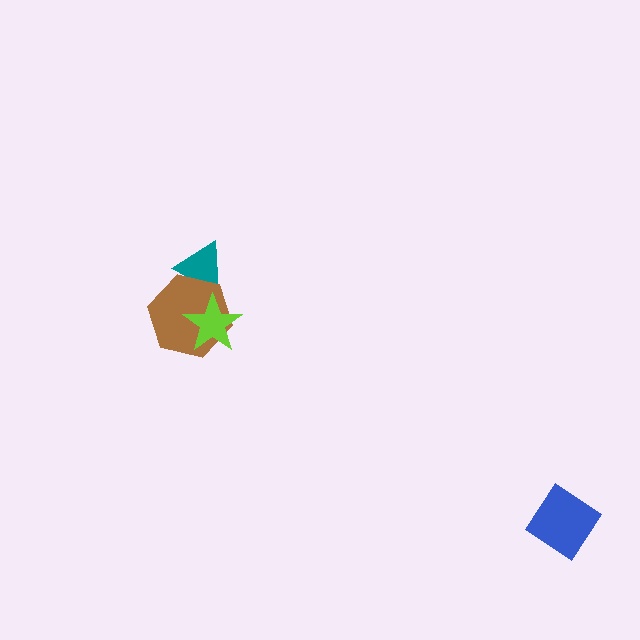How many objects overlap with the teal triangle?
1 object overlaps with the teal triangle.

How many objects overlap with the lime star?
1 object overlaps with the lime star.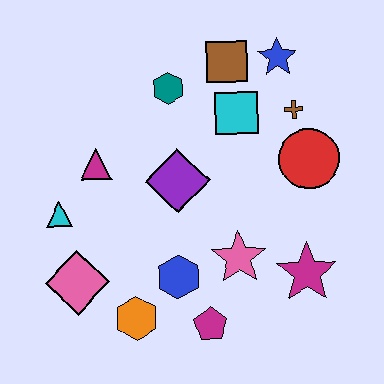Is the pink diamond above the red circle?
No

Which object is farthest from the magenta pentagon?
The blue star is farthest from the magenta pentagon.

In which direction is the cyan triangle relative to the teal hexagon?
The cyan triangle is below the teal hexagon.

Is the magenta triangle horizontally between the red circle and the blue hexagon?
No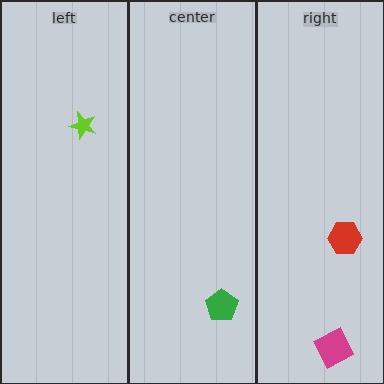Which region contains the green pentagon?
The center region.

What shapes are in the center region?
The green pentagon.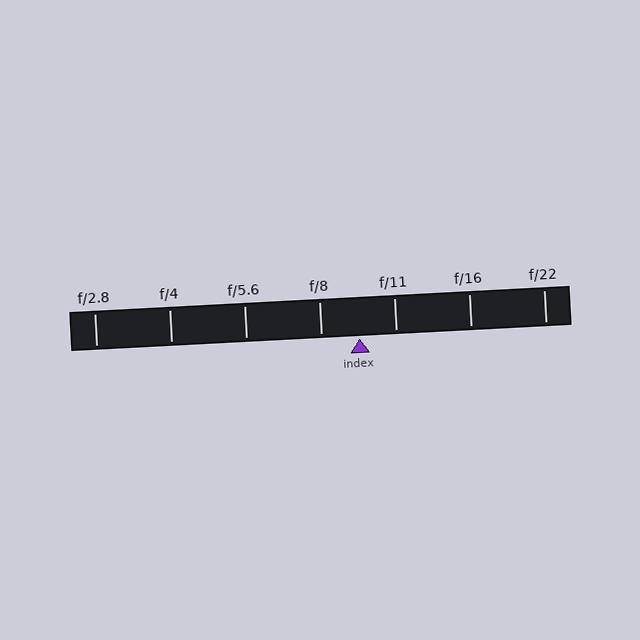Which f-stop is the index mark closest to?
The index mark is closest to f/11.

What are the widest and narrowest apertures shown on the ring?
The widest aperture shown is f/2.8 and the narrowest is f/22.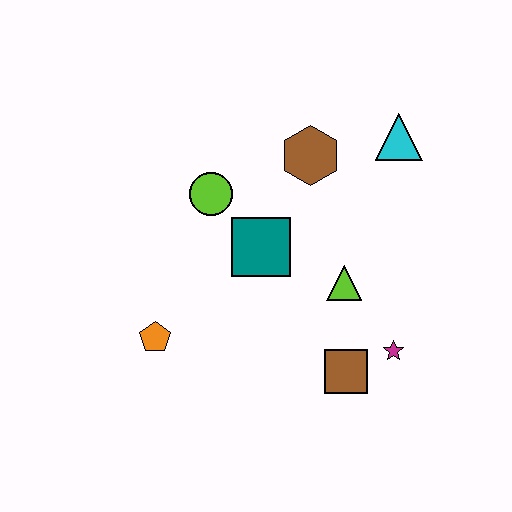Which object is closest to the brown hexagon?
The cyan triangle is closest to the brown hexagon.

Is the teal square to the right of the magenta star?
No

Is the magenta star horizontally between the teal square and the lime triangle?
No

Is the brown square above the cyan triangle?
No